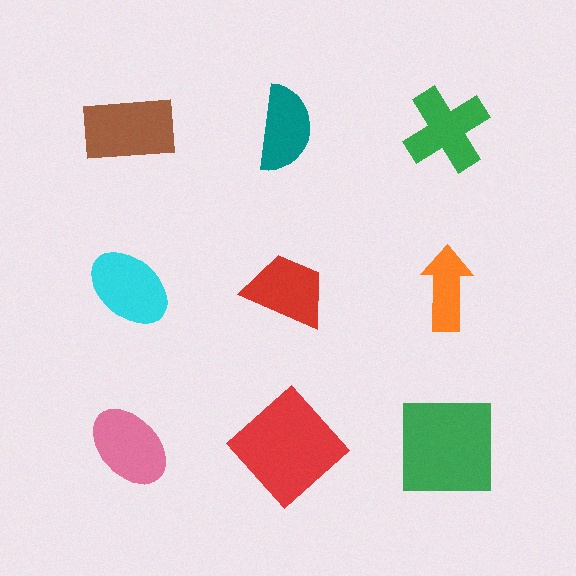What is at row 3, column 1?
A pink ellipse.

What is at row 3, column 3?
A green square.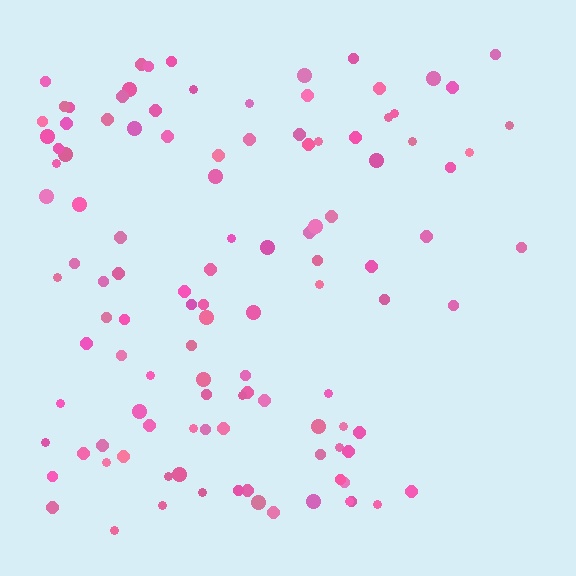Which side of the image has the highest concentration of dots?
The left.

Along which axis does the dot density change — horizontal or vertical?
Horizontal.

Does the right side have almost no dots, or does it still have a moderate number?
Still a moderate number, just noticeably fewer than the left.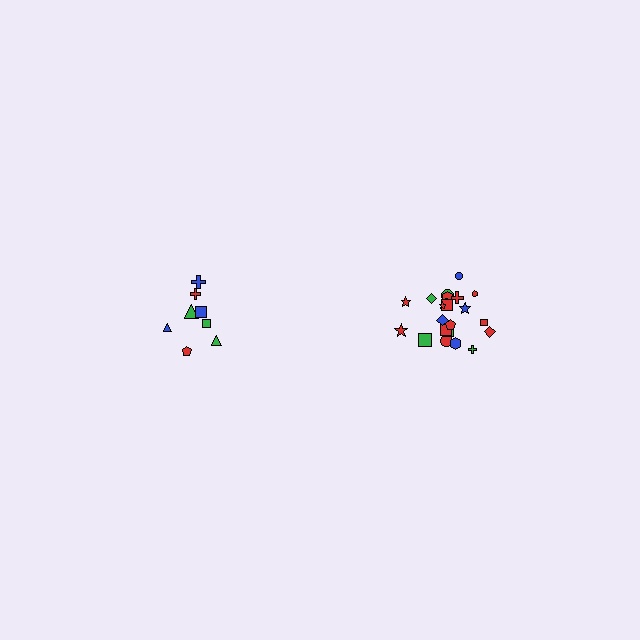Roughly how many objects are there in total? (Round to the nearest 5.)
Roughly 30 objects in total.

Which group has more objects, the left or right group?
The right group.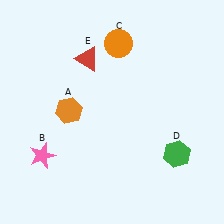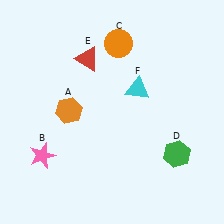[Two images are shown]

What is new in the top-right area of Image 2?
A cyan triangle (F) was added in the top-right area of Image 2.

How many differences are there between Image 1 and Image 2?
There is 1 difference between the two images.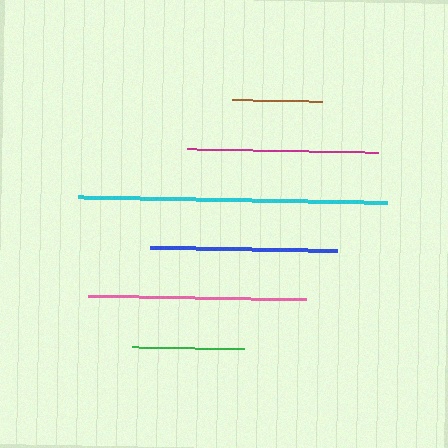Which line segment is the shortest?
The brown line is the shortest at approximately 90 pixels.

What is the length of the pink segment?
The pink segment is approximately 218 pixels long.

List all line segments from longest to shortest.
From longest to shortest: cyan, pink, magenta, blue, green, brown.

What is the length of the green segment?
The green segment is approximately 112 pixels long.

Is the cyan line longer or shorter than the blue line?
The cyan line is longer than the blue line.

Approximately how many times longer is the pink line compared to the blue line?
The pink line is approximately 1.2 times the length of the blue line.